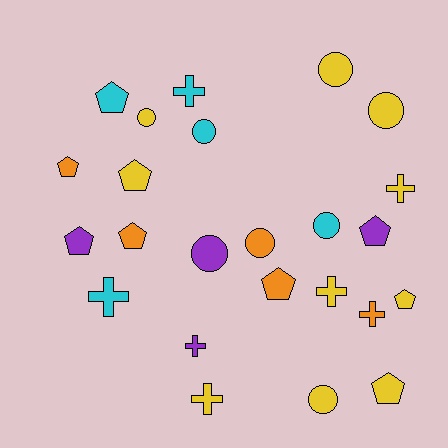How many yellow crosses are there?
There are 3 yellow crosses.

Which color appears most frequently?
Yellow, with 10 objects.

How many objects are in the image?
There are 24 objects.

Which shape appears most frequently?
Pentagon, with 9 objects.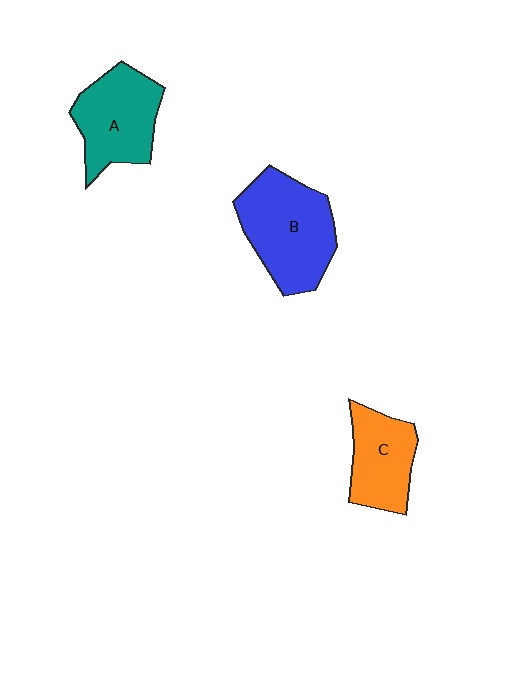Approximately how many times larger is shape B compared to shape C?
Approximately 1.5 times.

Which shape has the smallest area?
Shape C (orange).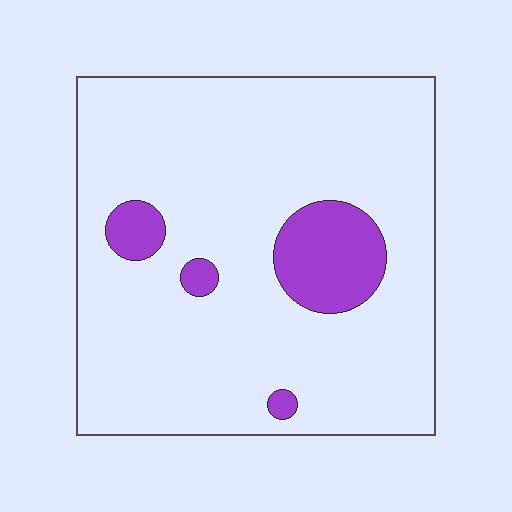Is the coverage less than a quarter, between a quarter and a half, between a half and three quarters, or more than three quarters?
Less than a quarter.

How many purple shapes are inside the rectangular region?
4.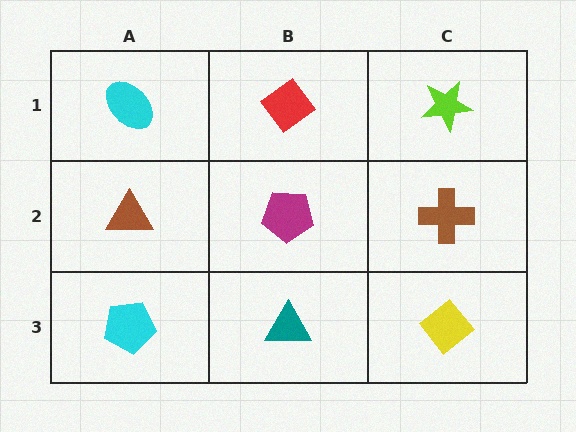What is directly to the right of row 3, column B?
A yellow diamond.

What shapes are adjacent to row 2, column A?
A cyan ellipse (row 1, column A), a cyan pentagon (row 3, column A), a magenta pentagon (row 2, column B).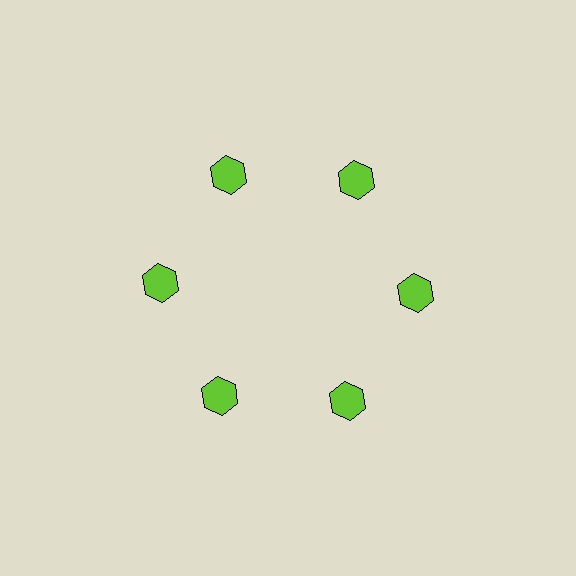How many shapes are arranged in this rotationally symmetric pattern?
There are 6 shapes, arranged in 6 groups of 1.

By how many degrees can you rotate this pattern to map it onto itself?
The pattern maps onto itself every 60 degrees of rotation.